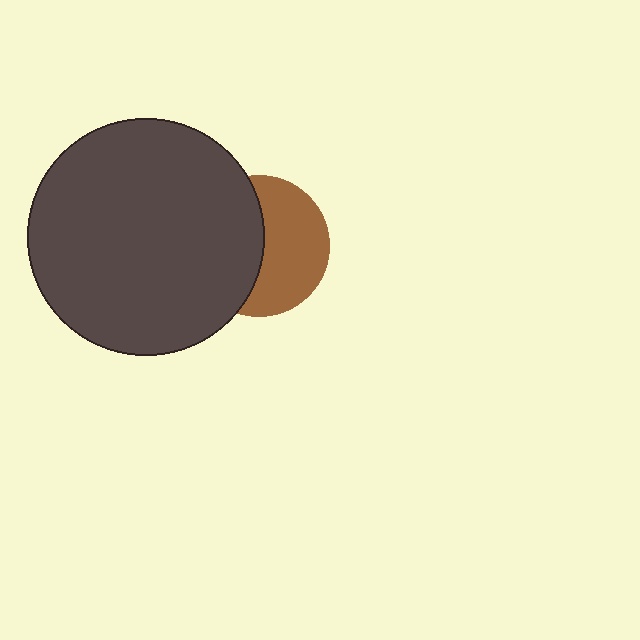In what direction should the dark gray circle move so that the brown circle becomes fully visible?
The dark gray circle should move left. That is the shortest direction to clear the overlap and leave the brown circle fully visible.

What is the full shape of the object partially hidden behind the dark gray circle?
The partially hidden object is a brown circle.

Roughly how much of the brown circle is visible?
About half of it is visible (roughly 51%).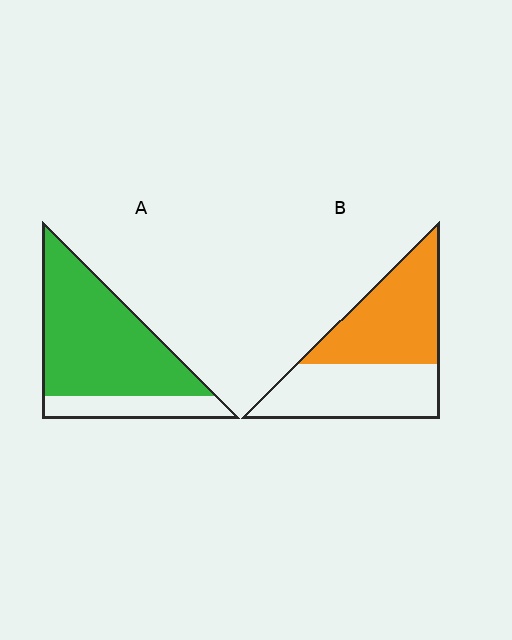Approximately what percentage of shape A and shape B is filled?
A is approximately 80% and B is approximately 50%.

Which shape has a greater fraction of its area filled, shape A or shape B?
Shape A.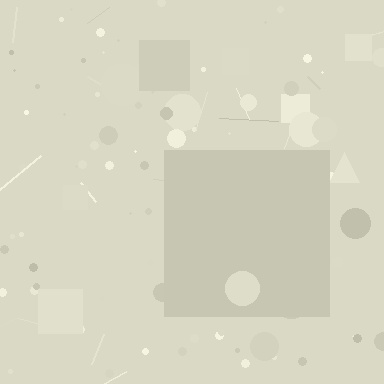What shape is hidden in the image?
A square is hidden in the image.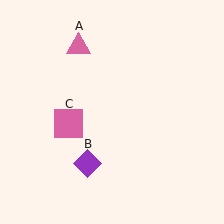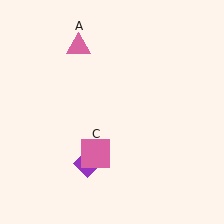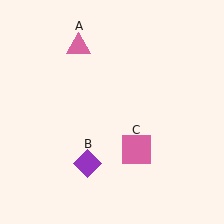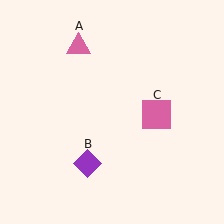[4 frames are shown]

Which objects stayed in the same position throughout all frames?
Pink triangle (object A) and purple diamond (object B) remained stationary.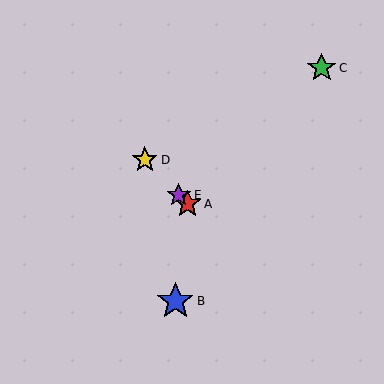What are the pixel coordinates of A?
Object A is at (187, 204).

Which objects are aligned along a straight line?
Objects A, D, E are aligned along a straight line.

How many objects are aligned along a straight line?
3 objects (A, D, E) are aligned along a straight line.